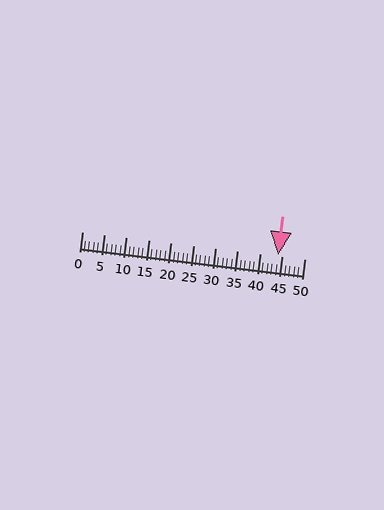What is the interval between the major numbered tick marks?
The major tick marks are spaced 5 units apart.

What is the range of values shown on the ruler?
The ruler shows values from 0 to 50.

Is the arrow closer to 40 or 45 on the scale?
The arrow is closer to 45.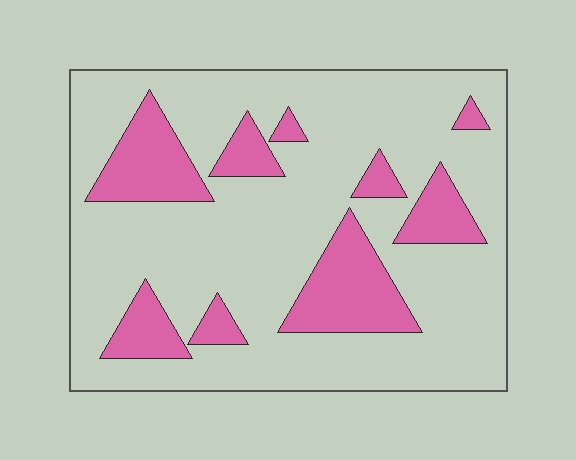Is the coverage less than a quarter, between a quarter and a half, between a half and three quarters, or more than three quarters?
Less than a quarter.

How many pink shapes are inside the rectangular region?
9.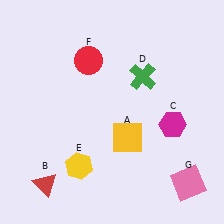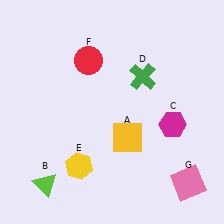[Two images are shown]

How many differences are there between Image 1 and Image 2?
There is 1 difference between the two images.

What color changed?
The triangle (B) changed from red in Image 1 to lime in Image 2.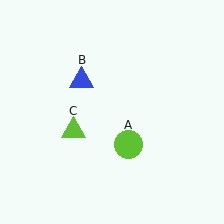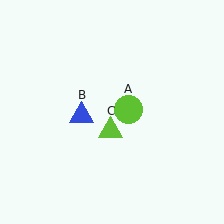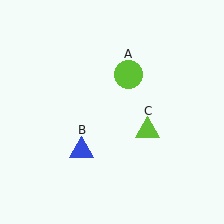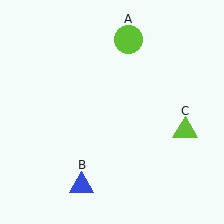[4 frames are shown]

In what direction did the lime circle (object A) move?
The lime circle (object A) moved up.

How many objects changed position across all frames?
3 objects changed position: lime circle (object A), blue triangle (object B), lime triangle (object C).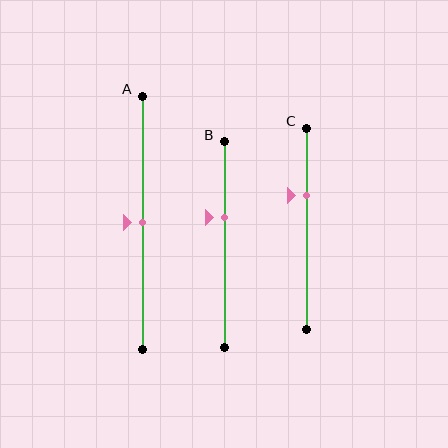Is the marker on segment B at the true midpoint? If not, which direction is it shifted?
No, the marker on segment B is shifted upward by about 13% of the segment length.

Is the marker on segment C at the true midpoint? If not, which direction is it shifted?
No, the marker on segment C is shifted upward by about 16% of the segment length.